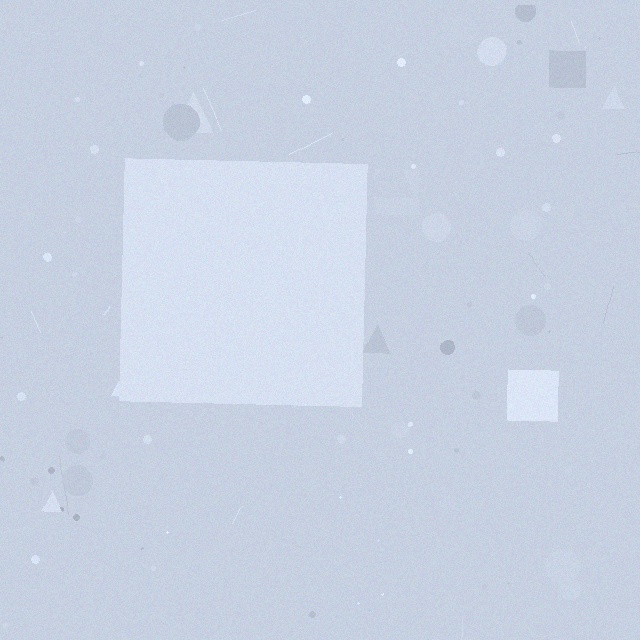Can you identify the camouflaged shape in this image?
The camouflaged shape is a square.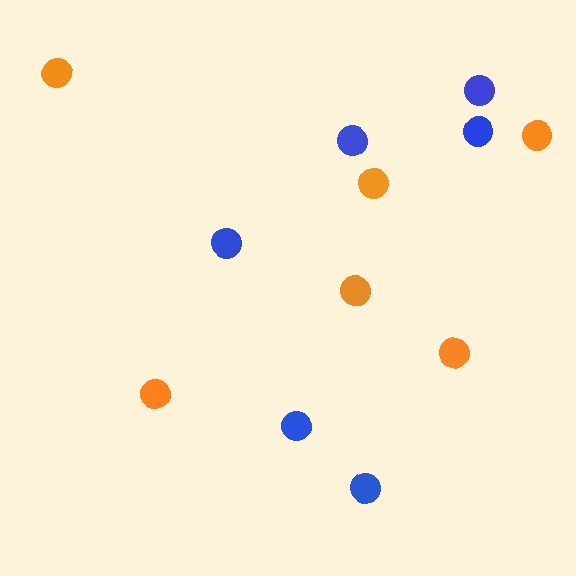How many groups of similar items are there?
There are 2 groups: one group of blue circles (6) and one group of orange circles (6).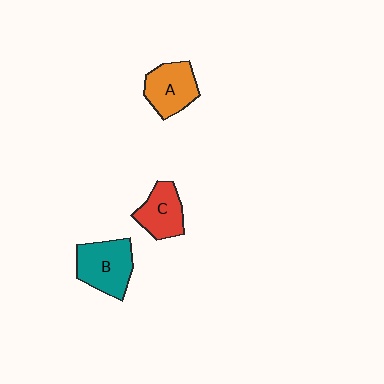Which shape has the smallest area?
Shape C (red).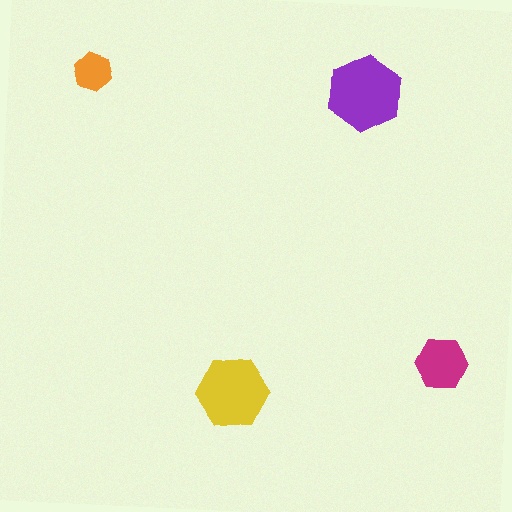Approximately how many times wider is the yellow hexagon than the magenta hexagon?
About 1.5 times wider.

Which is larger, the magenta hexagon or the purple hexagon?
The purple one.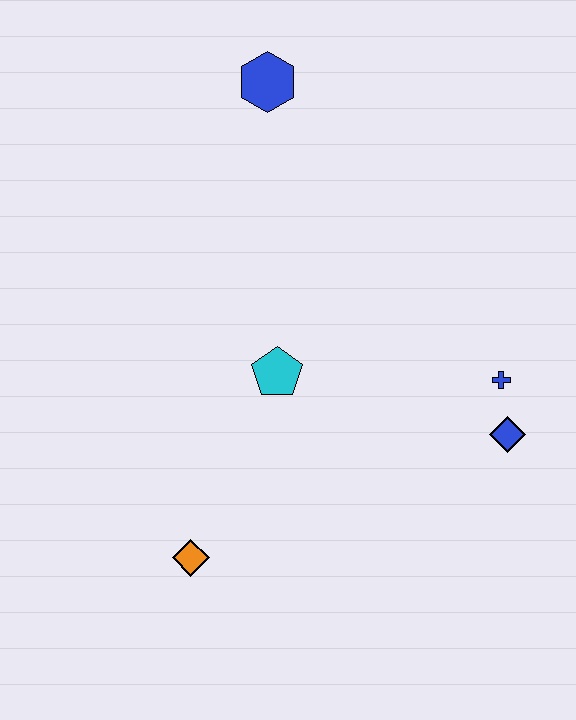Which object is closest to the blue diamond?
The blue cross is closest to the blue diamond.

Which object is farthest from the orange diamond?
The blue hexagon is farthest from the orange diamond.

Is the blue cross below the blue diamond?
No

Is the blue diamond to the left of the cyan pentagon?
No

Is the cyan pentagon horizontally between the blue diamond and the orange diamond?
Yes